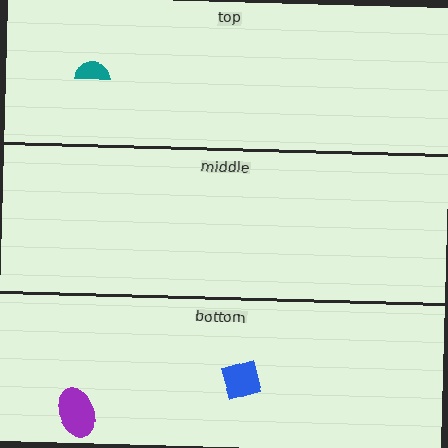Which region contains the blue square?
The bottom region.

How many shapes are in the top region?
1.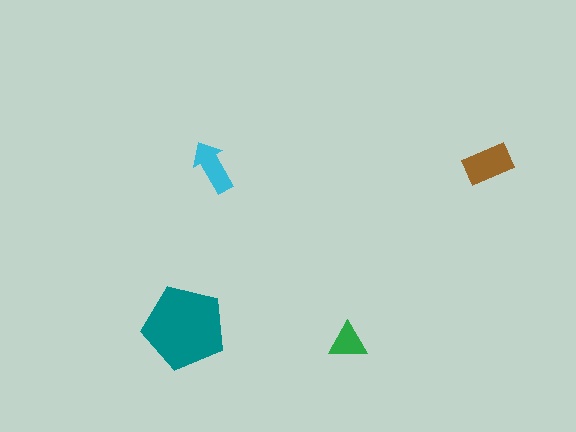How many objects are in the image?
There are 4 objects in the image.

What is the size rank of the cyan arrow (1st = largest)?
3rd.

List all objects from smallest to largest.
The green triangle, the cyan arrow, the brown rectangle, the teal pentagon.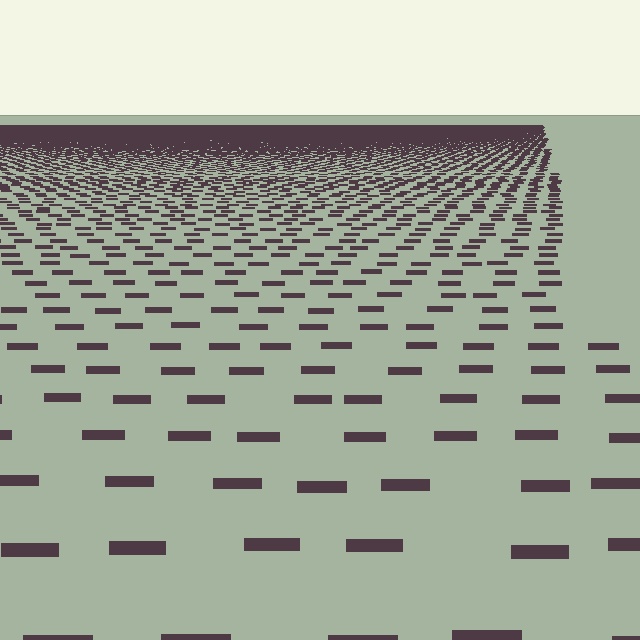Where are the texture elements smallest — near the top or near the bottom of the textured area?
Near the top.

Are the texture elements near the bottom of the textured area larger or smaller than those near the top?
Larger. Near the bottom, elements are closer to the viewer and appear at a bigger on-screen size.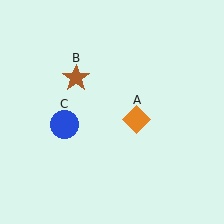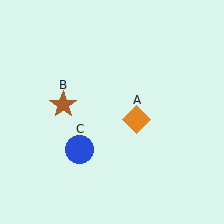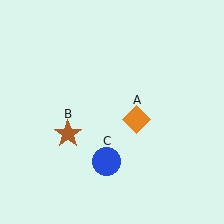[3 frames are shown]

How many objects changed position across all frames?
2 objects changed position: brown star (object B), blue circle (object C).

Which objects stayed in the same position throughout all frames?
Orange diamond (object A) remained stationary.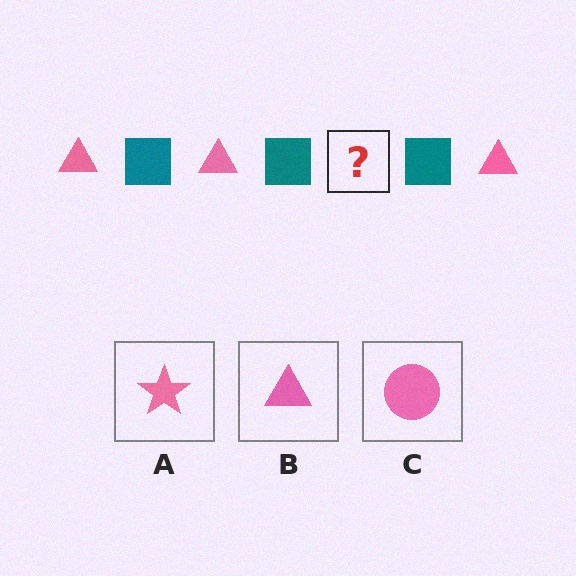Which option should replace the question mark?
Option B.